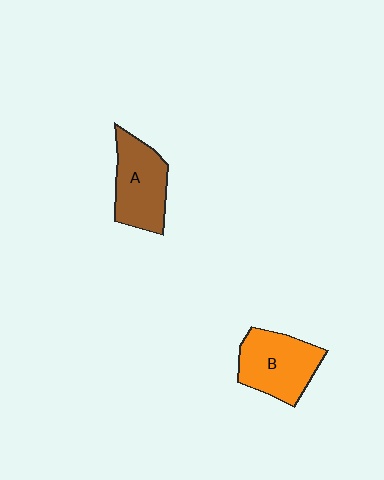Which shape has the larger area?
Shape B (orange).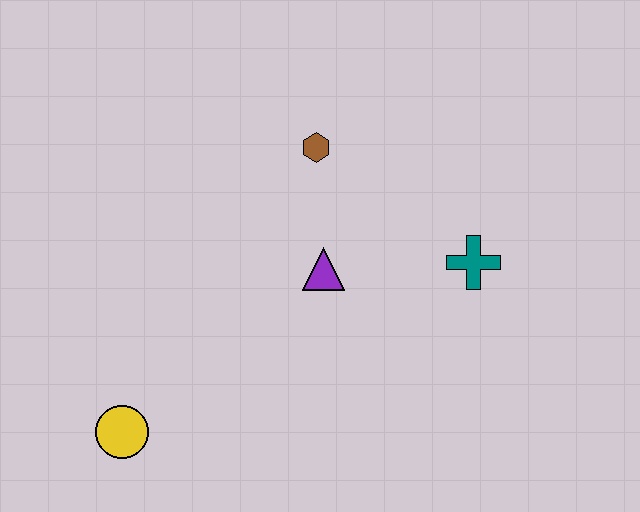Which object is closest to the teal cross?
The purple triangle is closest to the teal cross.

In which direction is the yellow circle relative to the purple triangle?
The yellow circle is to the left of the purple triangle.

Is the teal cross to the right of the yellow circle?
Yes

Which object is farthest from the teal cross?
The yellow circle is farthest from the teal cross.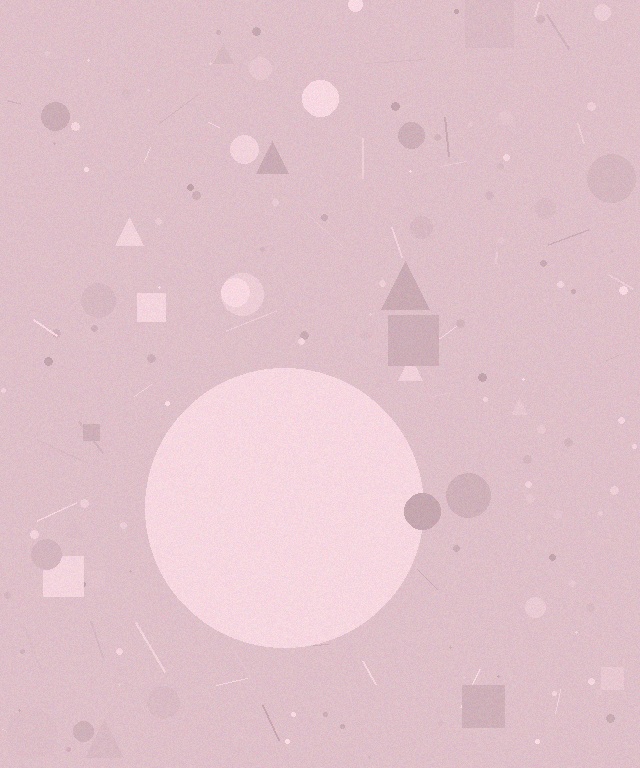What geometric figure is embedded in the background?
A circle is embedded in the background.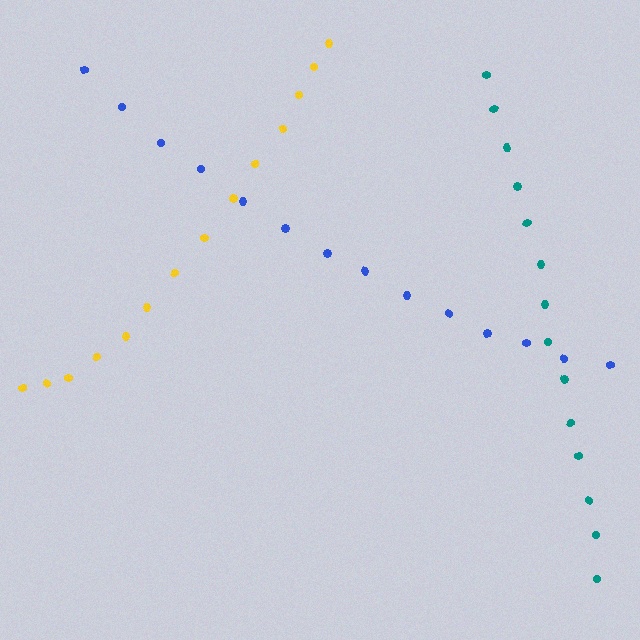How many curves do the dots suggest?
There are 3 distinct paths.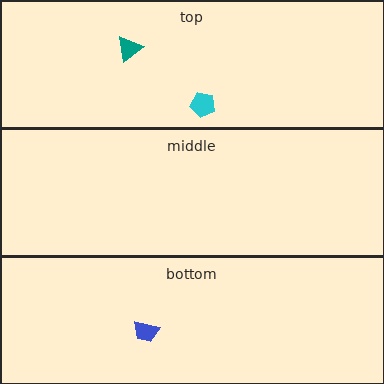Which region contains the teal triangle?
The top region.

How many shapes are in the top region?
2.